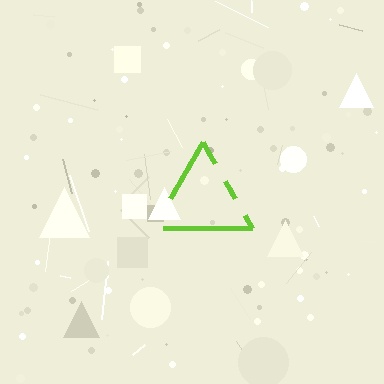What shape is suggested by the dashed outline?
The dashed outline suggests a triangle.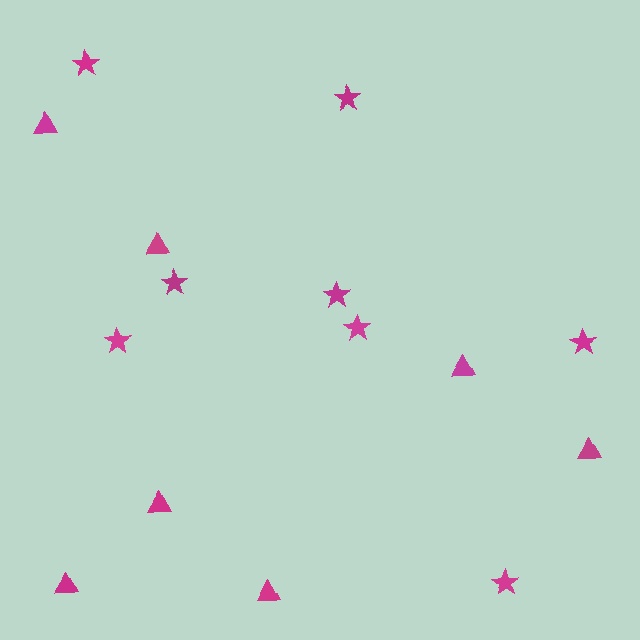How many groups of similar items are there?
There are 2 groups: one group of stars (8) and one group of triangles (7).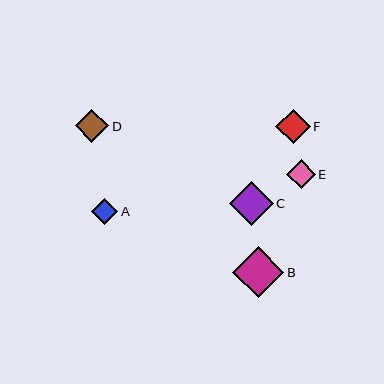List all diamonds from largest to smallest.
From largest to smallest: B, C, F, D, E, A.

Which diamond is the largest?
Diamond B is the largest with a size of approximately 51 pixels.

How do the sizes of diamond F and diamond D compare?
Diamond F and diamond D are approximately the same size.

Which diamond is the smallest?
Diamond A is the smallest with a size of approximately 26 pixels.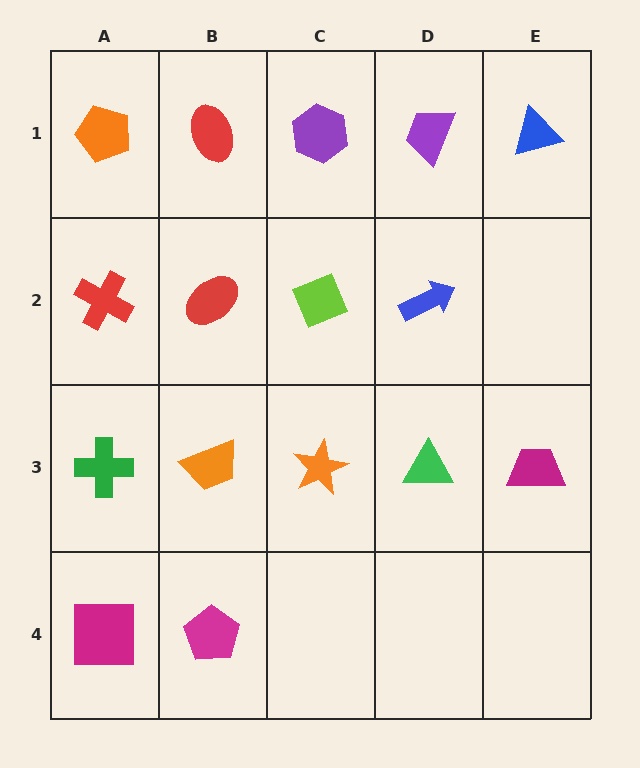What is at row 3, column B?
An orange trapezoid.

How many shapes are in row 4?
2 shapes.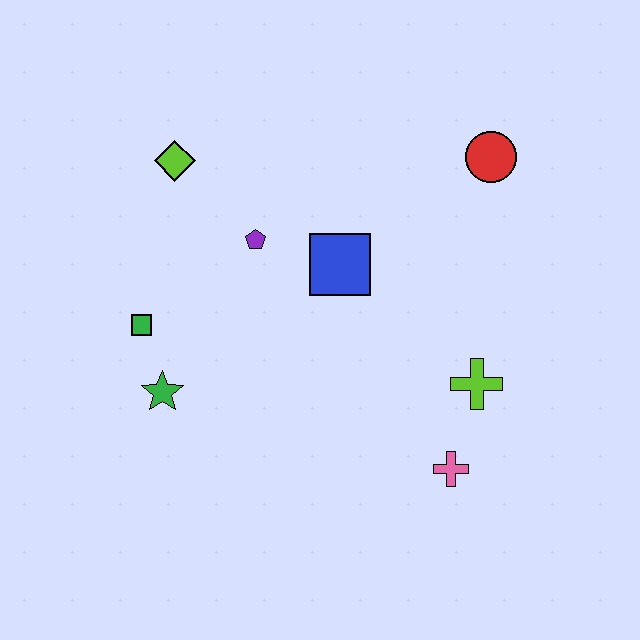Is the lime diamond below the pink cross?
No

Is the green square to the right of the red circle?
No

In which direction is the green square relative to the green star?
The green square is above the green star.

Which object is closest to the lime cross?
The pink cross is closest to the lime cross.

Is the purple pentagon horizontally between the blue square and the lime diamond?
Yes